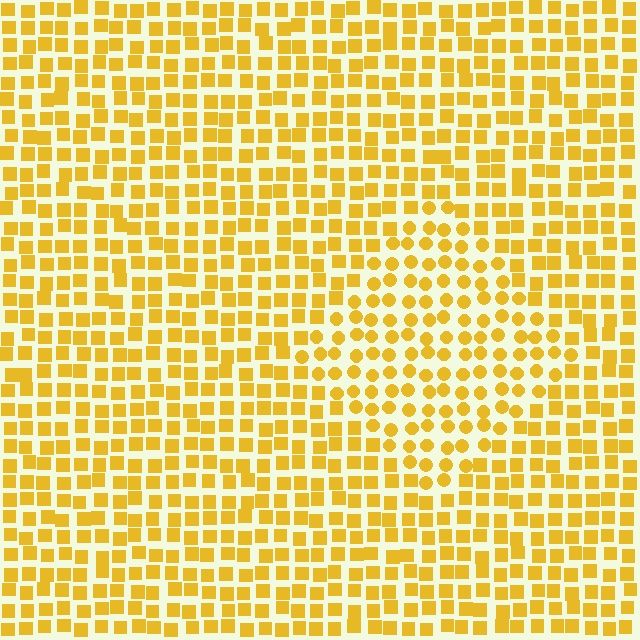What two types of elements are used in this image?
The image uses circles inside the diamond region and squares outside it.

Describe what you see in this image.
The image is filled with small yellow elements arranged in a uniform grid. A diamond-shaped region contains circles, while the surrounding area contains squares. The boundary is defined purely by the change in element shape.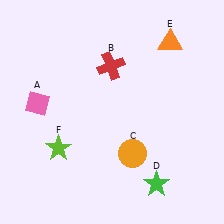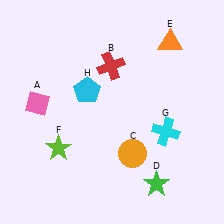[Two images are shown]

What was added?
A cyan cross (G), a cyan pentagon (H) were added in Image 2.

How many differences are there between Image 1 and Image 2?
There are 2 differences between the two images.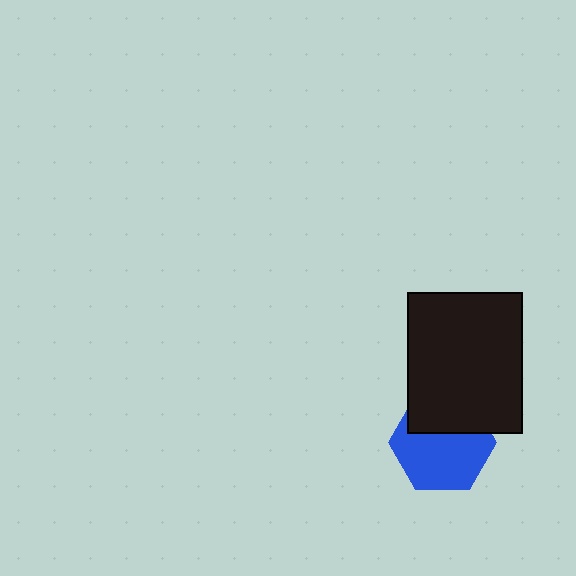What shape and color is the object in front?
The object in front is a black rectangle.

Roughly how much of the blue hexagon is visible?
About half of it is visible (roughly 64%).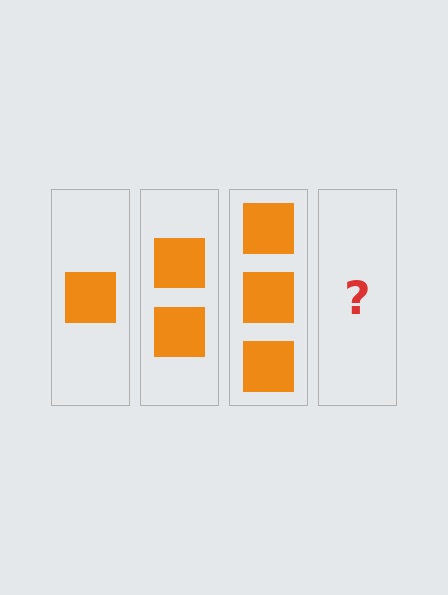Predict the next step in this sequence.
The next step is 4 squares.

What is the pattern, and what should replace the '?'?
The pattern is that each step adds one more square. The '?' should be 4 squares.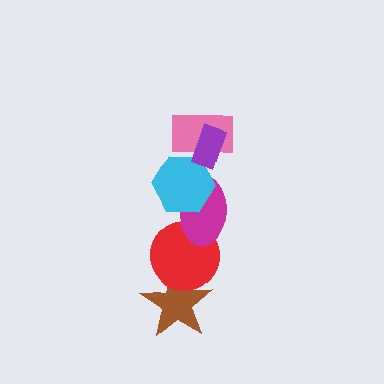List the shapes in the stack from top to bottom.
From top to bottom: the purple rectangle, the pink rectangle, the cyan hexagon, the magenta ellipse, the red circle, the brown star.